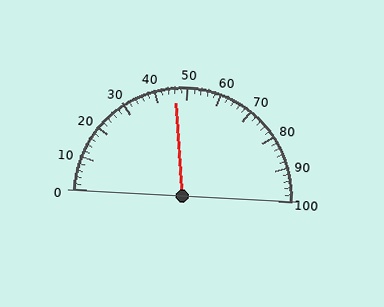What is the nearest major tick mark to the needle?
The nearest major tick mark is 50.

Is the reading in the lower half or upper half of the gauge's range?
The reading is in the lower half of the range (0 to 100).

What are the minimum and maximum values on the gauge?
The gauge ranges from 0 to 100.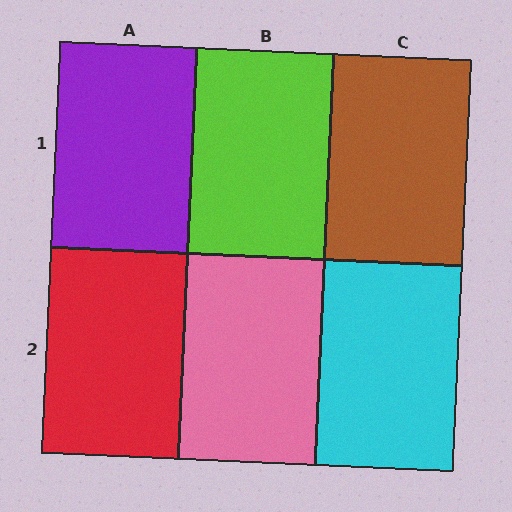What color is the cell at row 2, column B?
Pink.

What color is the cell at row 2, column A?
Red.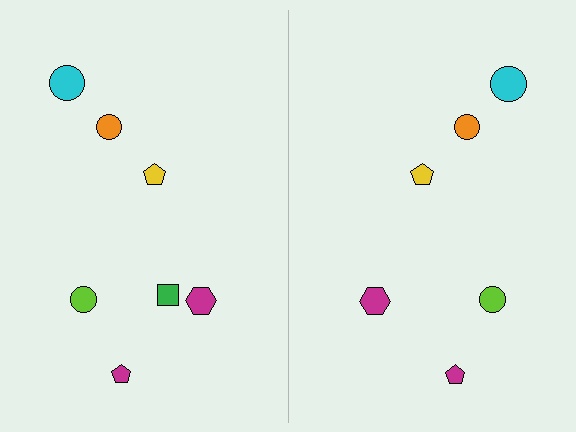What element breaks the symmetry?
A green square is missing from the right side.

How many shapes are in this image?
There are 13 shapes in this image.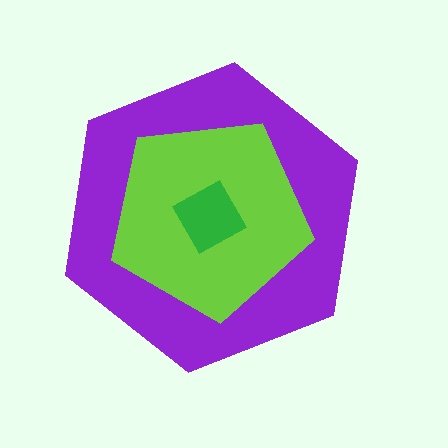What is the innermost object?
The green square.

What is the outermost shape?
The purple hexagon.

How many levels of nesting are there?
3.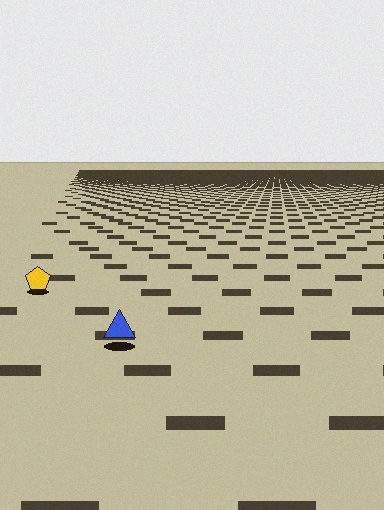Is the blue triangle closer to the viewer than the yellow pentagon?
Yes. The blue triangle is closer — you can tell from the texture gradient: the ground texture is coarser near it.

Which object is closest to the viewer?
The blue triangle is closest. The texture marks near it are larger and more spread out.